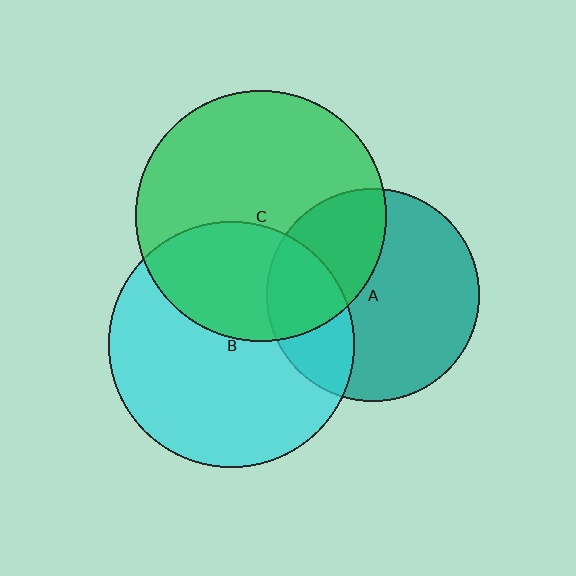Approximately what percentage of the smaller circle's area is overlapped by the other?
Approximately 35%.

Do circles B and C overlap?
Yes.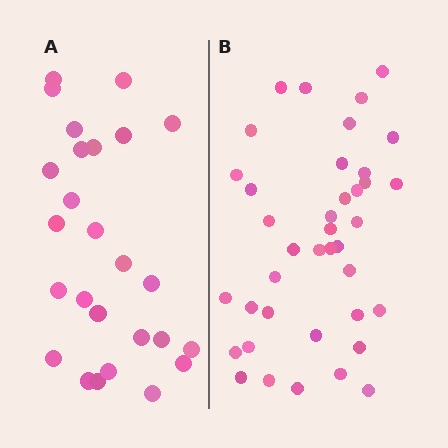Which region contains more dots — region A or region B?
Region B (the right region) has more dots.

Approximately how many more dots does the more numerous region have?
Region B has approximately 15 more dots than region A.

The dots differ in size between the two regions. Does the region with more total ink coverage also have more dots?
No. Region A has more total ink coverage because its dots are larger, but region B actually contains more individual dots. Total area can be misleading — the number of items is what matters here.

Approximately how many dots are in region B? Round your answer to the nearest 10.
About 40 dots. (The exact count is 39, which rounds to 40.)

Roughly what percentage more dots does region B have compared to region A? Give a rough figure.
About 50% more.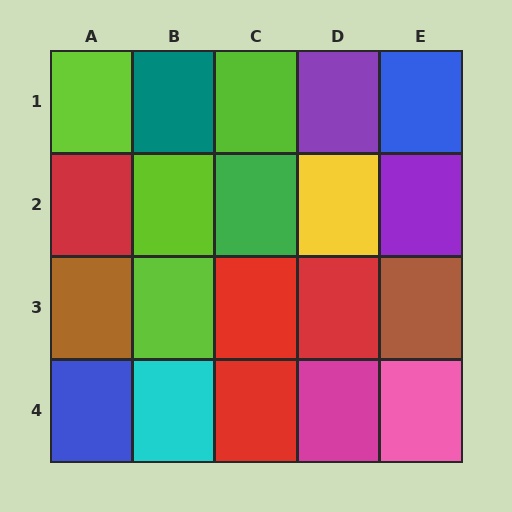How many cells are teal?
1 cell is teal.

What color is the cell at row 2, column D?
Yellow.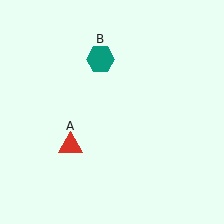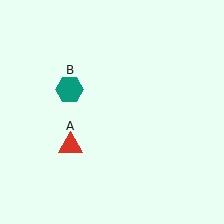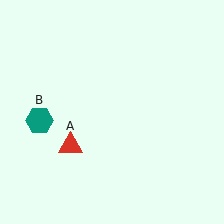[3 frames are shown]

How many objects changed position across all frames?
1 object changed position: teal hexagon (object B).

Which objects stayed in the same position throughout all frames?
Red triangle (object A) remained stationary.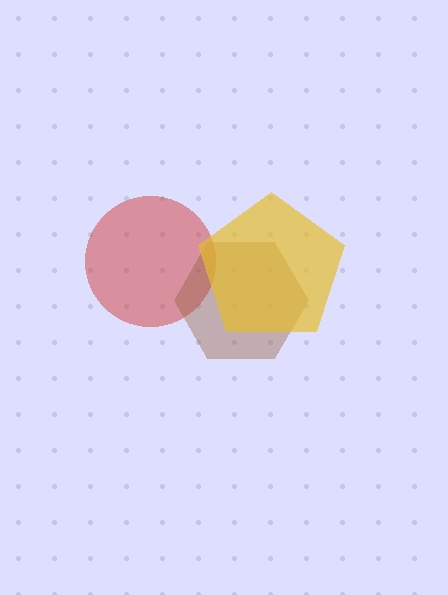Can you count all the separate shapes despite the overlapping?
Yes, there are 3 separate shapes.